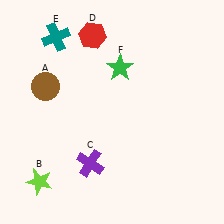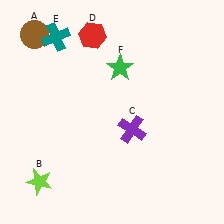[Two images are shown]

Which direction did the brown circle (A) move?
The brown circle (A) moved up.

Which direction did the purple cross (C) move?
The purple cross (C) moved right.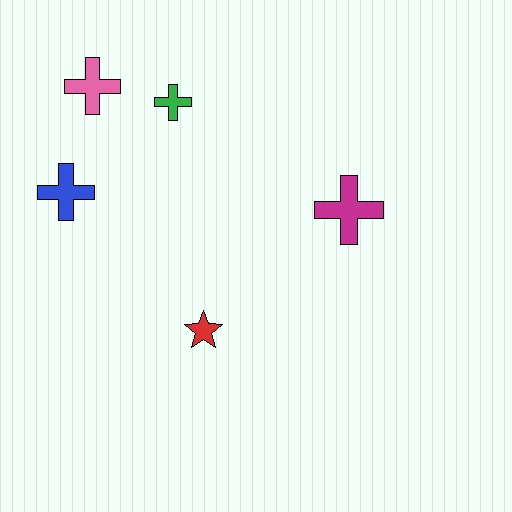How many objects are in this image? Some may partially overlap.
There are 5 objects.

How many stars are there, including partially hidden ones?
There is 1 star.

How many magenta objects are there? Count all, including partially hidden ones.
There is 1 magenta object.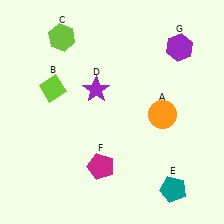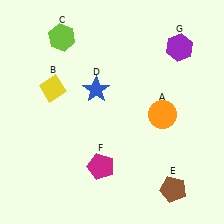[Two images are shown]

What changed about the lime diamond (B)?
In Image 1, B is lime. In Image 2, it changed to yellow.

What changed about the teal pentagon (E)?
In Image 1, E is teal. In Image 2, it changed to brown.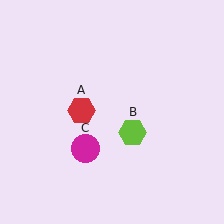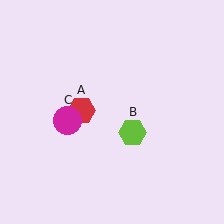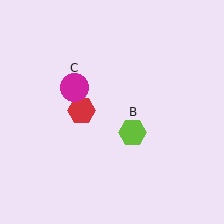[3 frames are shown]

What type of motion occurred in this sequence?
The magenta circle (object C) rotated clockwise around the center of the scene.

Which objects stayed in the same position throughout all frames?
Red hexagon (object A) and lime hexagon (object B) remained stationary.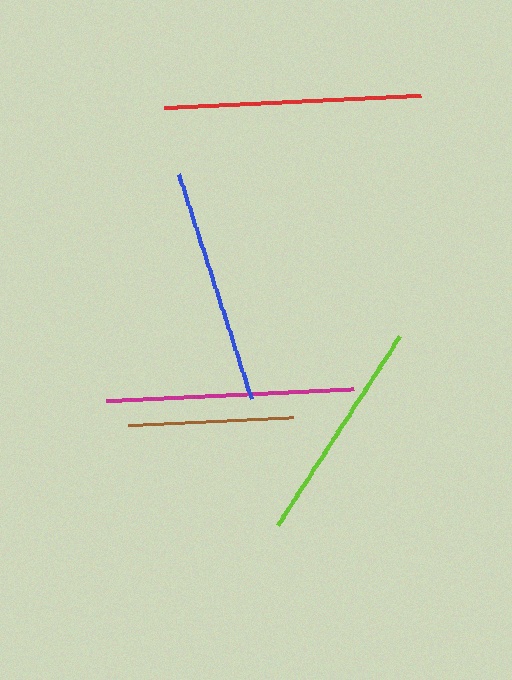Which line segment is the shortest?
The brown line is the shortest at approximately 165 pixels.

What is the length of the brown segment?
The brown segment is approximately 165 pixels long.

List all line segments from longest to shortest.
From longest to shortest: red, magenta, blue, lime, brown.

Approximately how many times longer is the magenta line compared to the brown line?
The magenta line is approximately 1.5 times the length of the brown line.